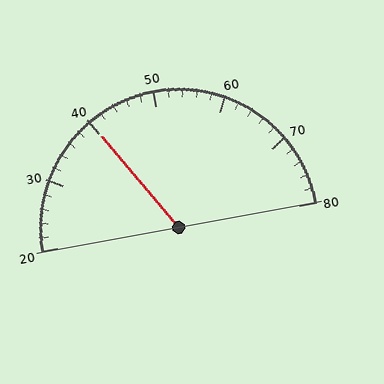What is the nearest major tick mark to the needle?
The nearest major tick mark is 40.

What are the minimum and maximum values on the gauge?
The gauge ranges from 20 to 80.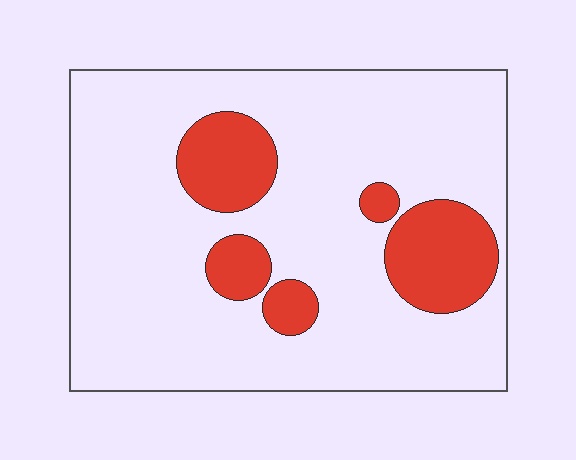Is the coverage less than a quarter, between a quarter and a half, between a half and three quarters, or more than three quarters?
Less than a quarter.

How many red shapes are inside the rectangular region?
5.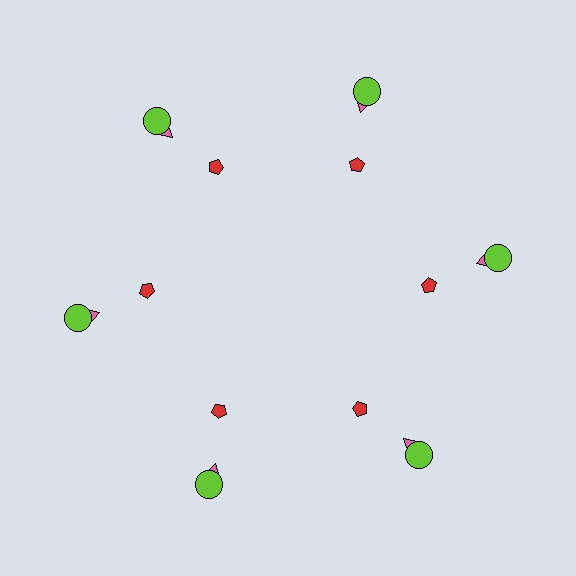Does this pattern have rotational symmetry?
Yes, this pattern has 6-fold rotational symmetry. It looks the same after rotating 60 degrees around the center.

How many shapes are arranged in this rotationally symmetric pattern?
There are 18 shapes, arranged in 6 groups of 3.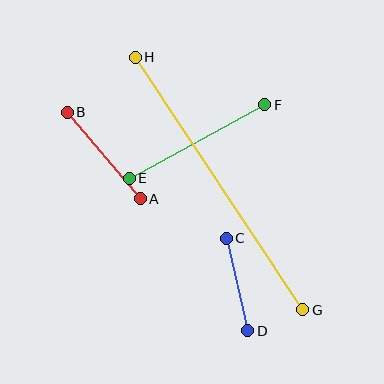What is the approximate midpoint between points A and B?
The midpoint is at approximately (104, 156) pixels.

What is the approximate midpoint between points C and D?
The midpoint is at approximately (237, 284) pixels.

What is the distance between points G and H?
The distance is approximately 303 pixels.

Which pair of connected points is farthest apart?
Points G and H are farthest apart.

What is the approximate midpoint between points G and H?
The midpoint is at approximately (219, 184) pixels.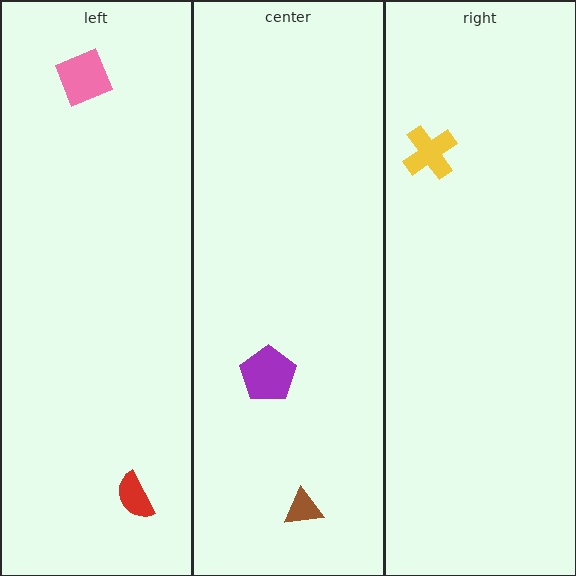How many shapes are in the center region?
2.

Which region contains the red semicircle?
The left region.